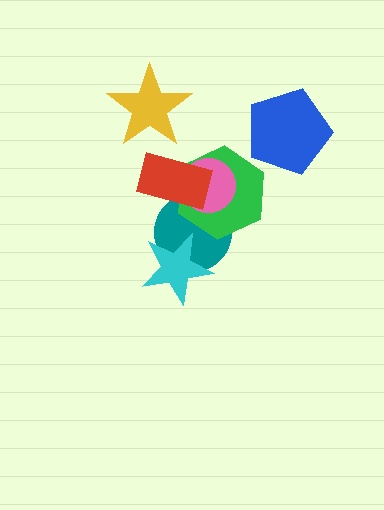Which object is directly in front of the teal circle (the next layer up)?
The green hexagon is directly in front of the teal circle.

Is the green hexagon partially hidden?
Yes, it is partially covered by another shape.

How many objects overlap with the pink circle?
3 objects overlap with the pink circle.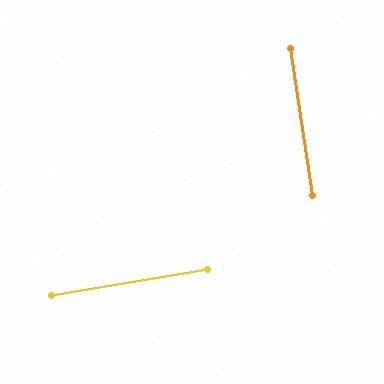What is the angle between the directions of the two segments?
Approximately 89 degrees.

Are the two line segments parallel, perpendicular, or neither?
Perpendicular — they meet at approximately 89°.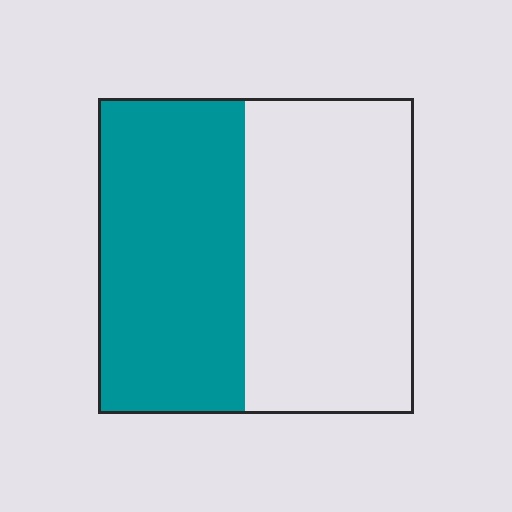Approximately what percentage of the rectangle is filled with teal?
Approximately 45%.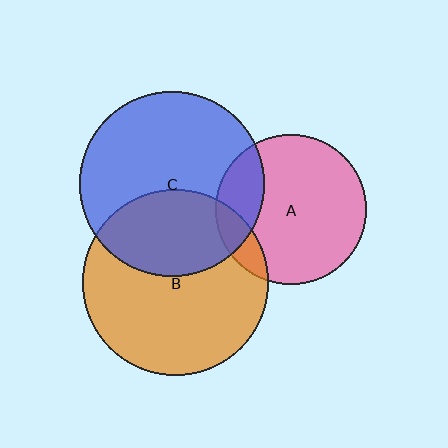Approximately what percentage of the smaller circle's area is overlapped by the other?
Approximately 20%.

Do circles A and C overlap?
Yes.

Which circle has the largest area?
Circle B (orange).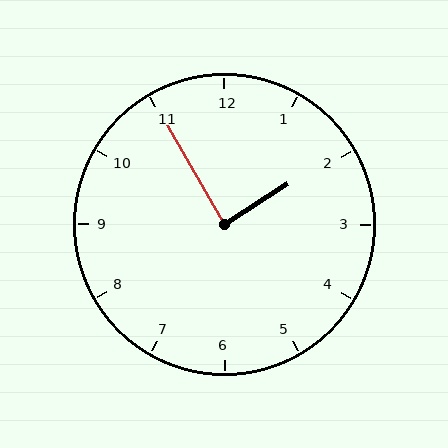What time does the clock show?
1:55.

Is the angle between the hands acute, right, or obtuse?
It is right.